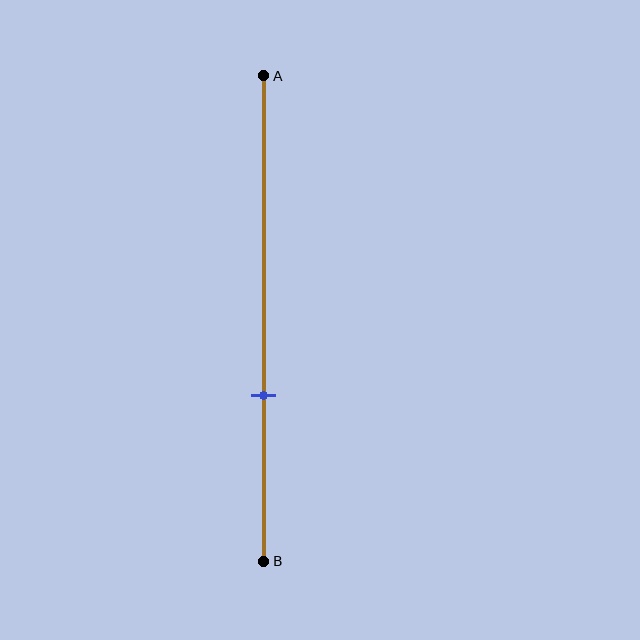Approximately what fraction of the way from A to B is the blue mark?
The blue mark is approximately 65% of the way from A to B.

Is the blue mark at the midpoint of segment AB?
No, the mark is at about 65% from A, not at the 50% midpoint.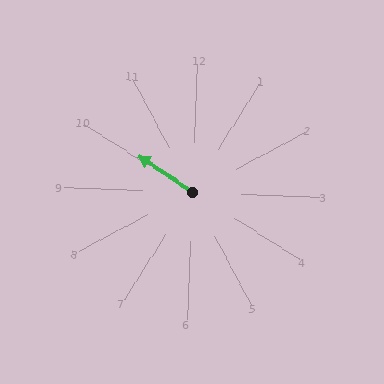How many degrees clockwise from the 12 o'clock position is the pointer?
Approximately 302 degrees.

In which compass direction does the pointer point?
Northwest.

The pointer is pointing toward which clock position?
Roughly 10 o'clock.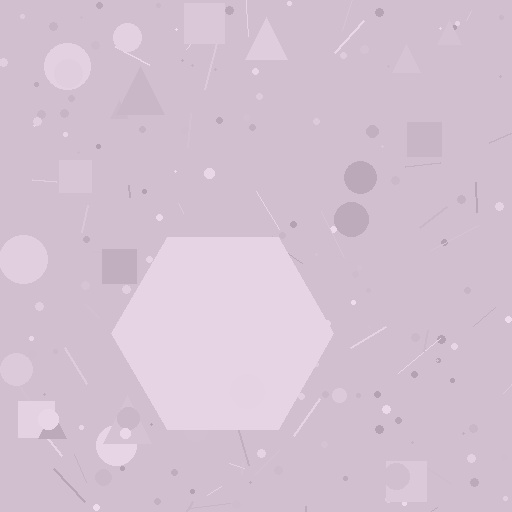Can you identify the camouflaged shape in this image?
The camouflaged shape is a hexagon.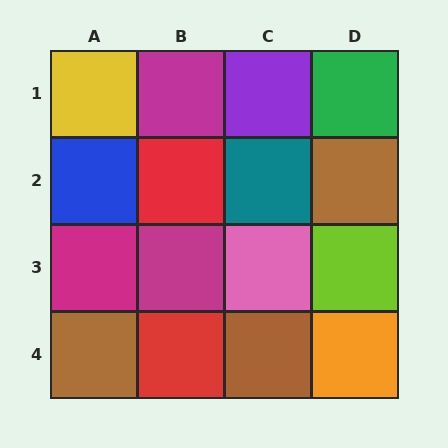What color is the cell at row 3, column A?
Magenta.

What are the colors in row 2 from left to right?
Blue, red, teal, brown.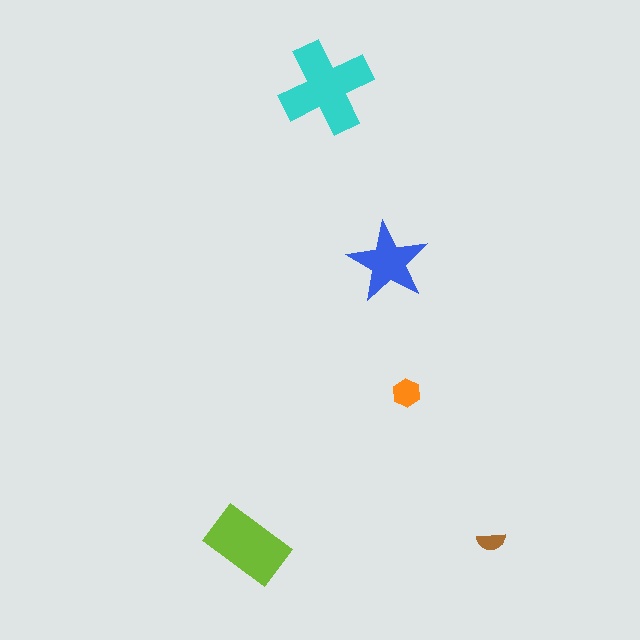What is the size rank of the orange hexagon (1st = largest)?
4th.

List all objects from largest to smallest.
The cyan cross, the lime rectangle, the blue star, the orange hexagon, the brown semicircle.